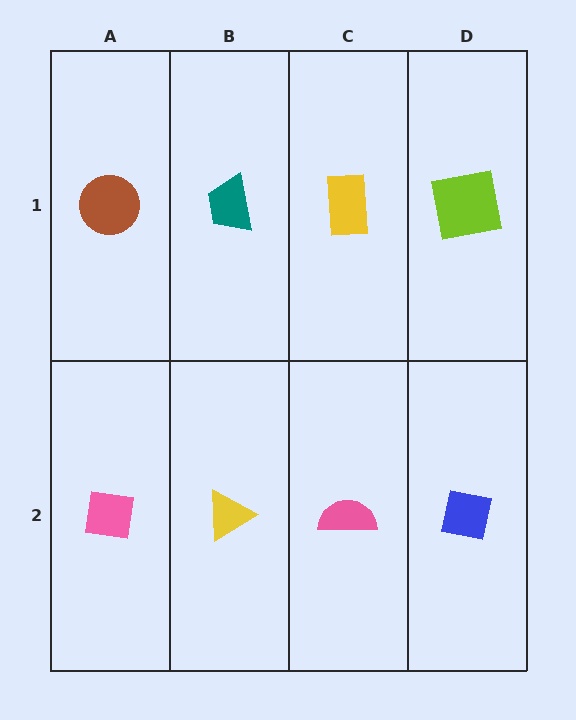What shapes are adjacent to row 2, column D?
A lime square (row 1, column D), a pink semicircle (row 2, column C).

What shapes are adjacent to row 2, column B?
A teal trapezoid (row 1, column B), a pink square (row 2, column A), a pink semicircle (row 2, column C).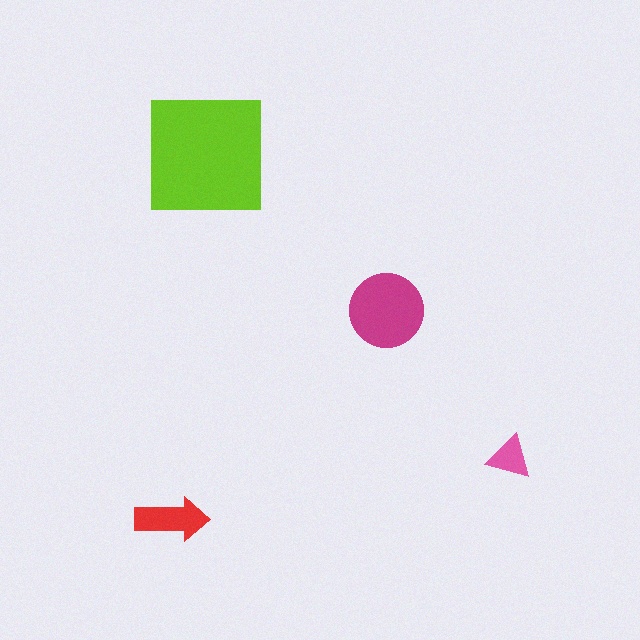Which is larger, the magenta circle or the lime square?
The lime square.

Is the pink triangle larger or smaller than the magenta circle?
Smaller.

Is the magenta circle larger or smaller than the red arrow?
Larger.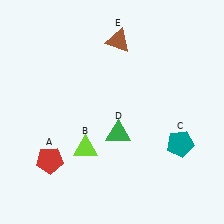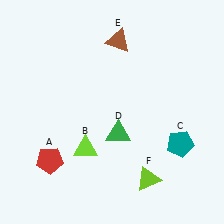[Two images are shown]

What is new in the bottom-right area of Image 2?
A lime triangle (F) was added in the bottom-right area of Image 2.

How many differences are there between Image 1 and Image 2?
There is 1 difference between the two images.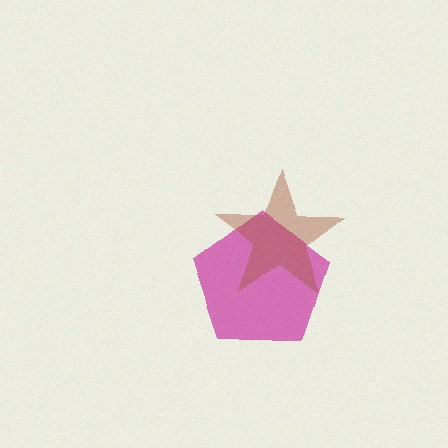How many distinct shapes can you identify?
There are 2 distinct shapes: a magenta pentagon, a brown star.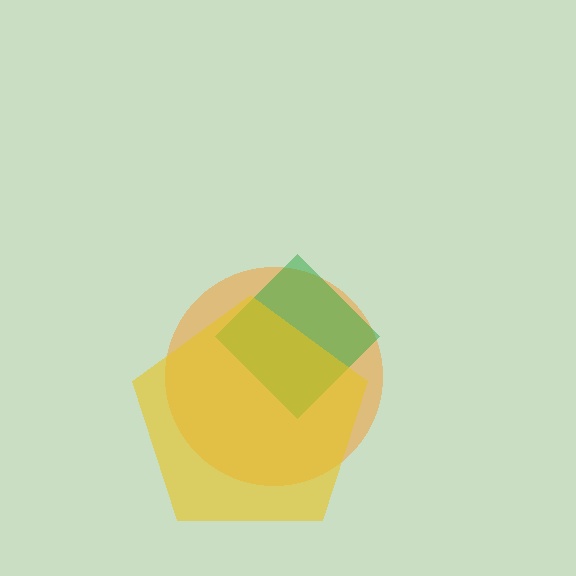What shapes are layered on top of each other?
The layered shapes are: an orange circle, a green diamond, a yellow pentagon.